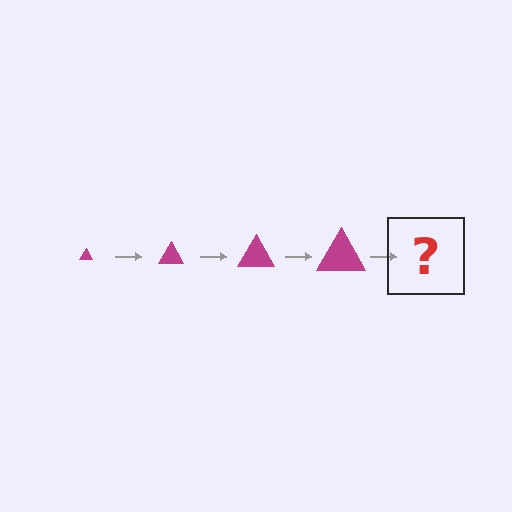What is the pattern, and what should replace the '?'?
The pattern is that the triangle gets progressively larger each step. The '?' should be a magenta triangle, larger than the previous one.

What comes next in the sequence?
The next element should be a magenta triangle, larger than the previous one.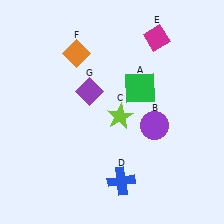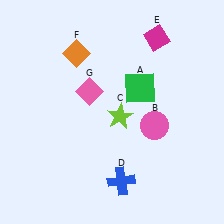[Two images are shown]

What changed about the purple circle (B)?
In Image 1, B is purple. In Image 2, it changed to pink.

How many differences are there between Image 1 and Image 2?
There are 2 differences between the two images.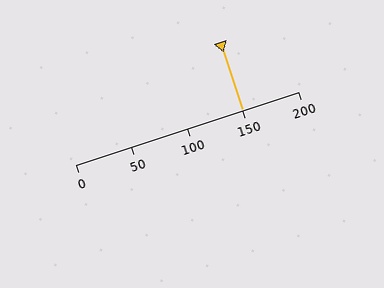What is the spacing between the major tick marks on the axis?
The major ticks are spaced 50 apart.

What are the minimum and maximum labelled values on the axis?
The axis runs from 0 to 200.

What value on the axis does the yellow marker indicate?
The marker indicates approximately 150.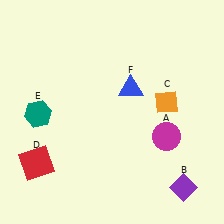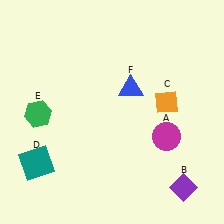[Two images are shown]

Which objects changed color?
D changed from red to teal. E changed from teal to green.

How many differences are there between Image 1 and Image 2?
There are 2 differences between the two images.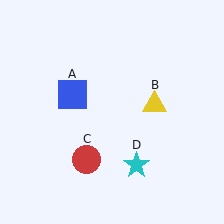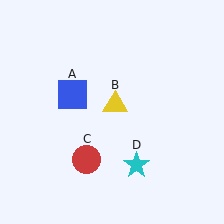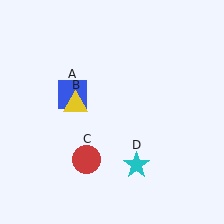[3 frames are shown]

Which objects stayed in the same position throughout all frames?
Blue square (object A) and red circle (object C) and cyan star (object D) remained stationary.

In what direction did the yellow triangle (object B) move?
The yellow triangle (object B) moved left.